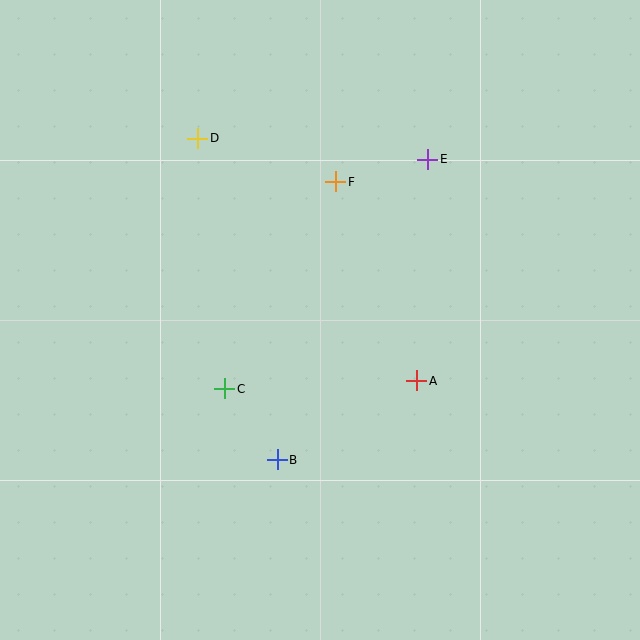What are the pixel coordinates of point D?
Point D is at (198, 138).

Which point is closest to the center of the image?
Point A at (417, 381) is closest to the center.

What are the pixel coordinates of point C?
Point C is at (225, 389).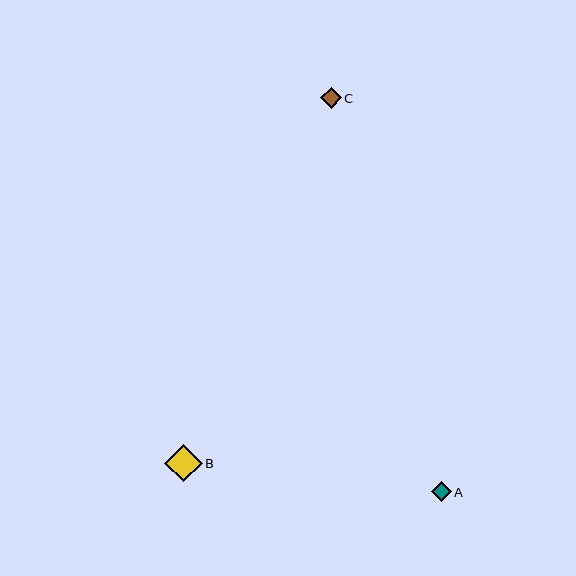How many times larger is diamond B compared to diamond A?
Diamond B is approximately 1.9 times the size of diamond A.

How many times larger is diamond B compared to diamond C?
Diamond B is approximately 1.8 times the size of diamond C.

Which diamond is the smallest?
Diamond A is the smallest with a size of approximately 20 pixels.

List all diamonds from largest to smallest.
From largest to smallest: B, C, A.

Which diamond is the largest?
Diamond B is the largest with a size of approximately 37 pixels.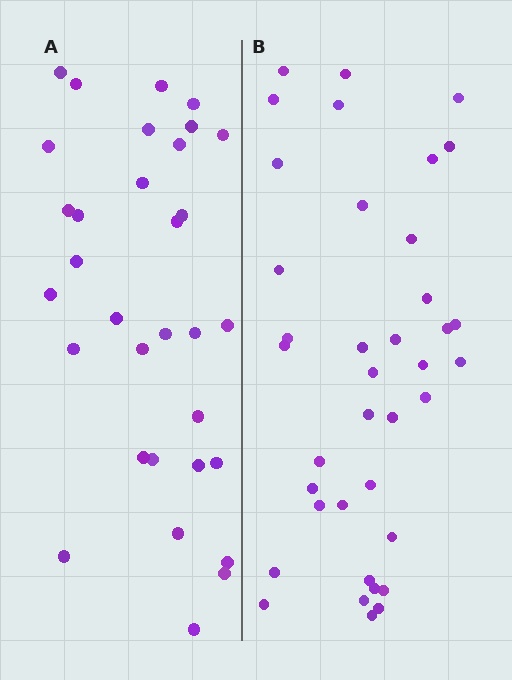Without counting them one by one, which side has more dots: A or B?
Region B (the right region) has more dots.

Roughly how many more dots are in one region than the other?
Region B has about 6 more dots than region A.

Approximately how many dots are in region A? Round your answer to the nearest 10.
About 30 dots. (The exact count is 32, which rounds to 30.)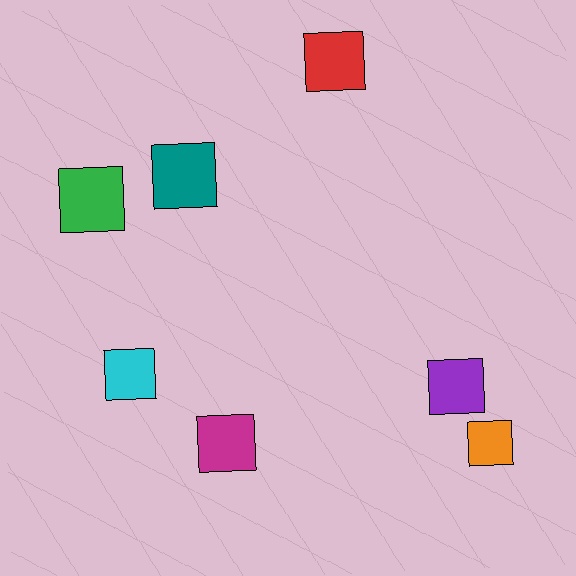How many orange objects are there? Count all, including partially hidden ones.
There is 1 orange object.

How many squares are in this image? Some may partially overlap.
There are 7 squares.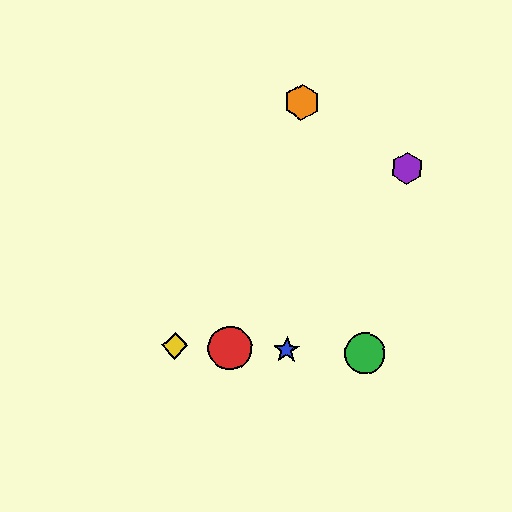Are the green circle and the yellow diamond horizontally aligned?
Yes, both are at y≈353.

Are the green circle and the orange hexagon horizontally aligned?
No, the green circle is at y≈353 and the orange hexagon is at y≈102.